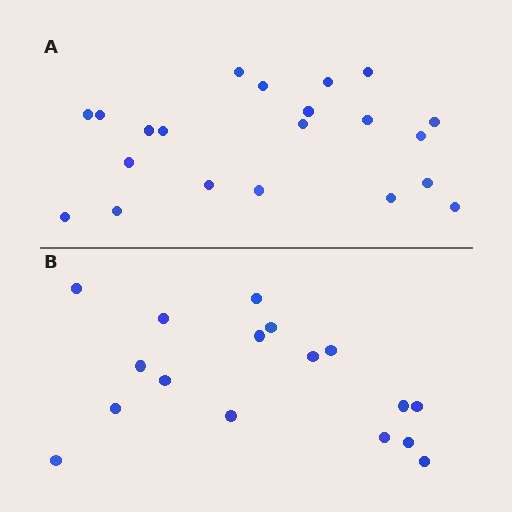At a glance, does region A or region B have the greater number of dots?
Region A (the top region) has more dots.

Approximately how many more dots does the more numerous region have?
Region A has about 4 more dots than region B.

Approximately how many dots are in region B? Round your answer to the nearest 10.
About 20 dots. (The exact count is 17, which rounds to 20.)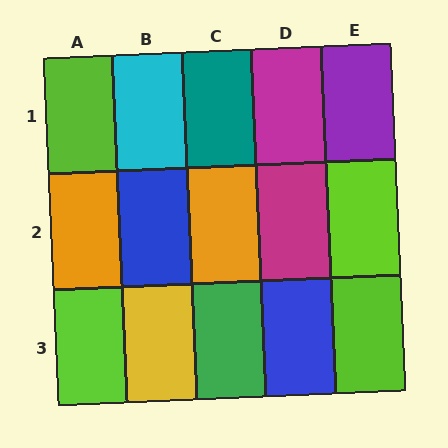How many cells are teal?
1 cell is teal.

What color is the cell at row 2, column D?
Magenta.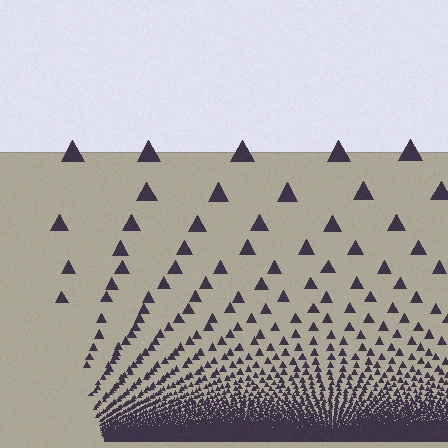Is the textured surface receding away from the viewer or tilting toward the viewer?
The surface appears to tilt toward the viewer. Texture elements get larger and sparser toward the top.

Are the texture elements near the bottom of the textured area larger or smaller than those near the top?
Smaller. The gradient is inverted — elements near the bottom are smaller and denser.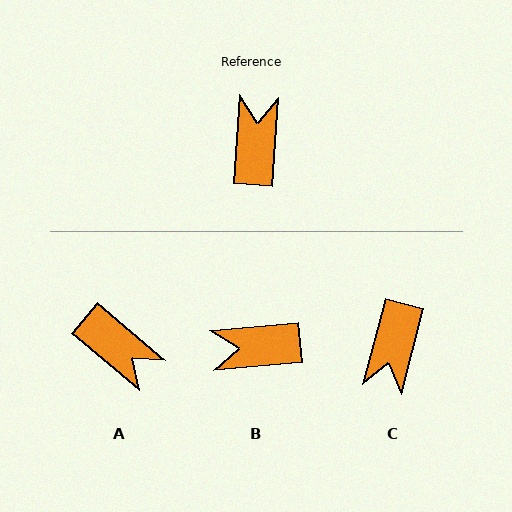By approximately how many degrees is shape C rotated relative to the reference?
Approximately 169 degrees counter-clockwise.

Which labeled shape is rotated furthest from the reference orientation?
C, about 169 degrees away.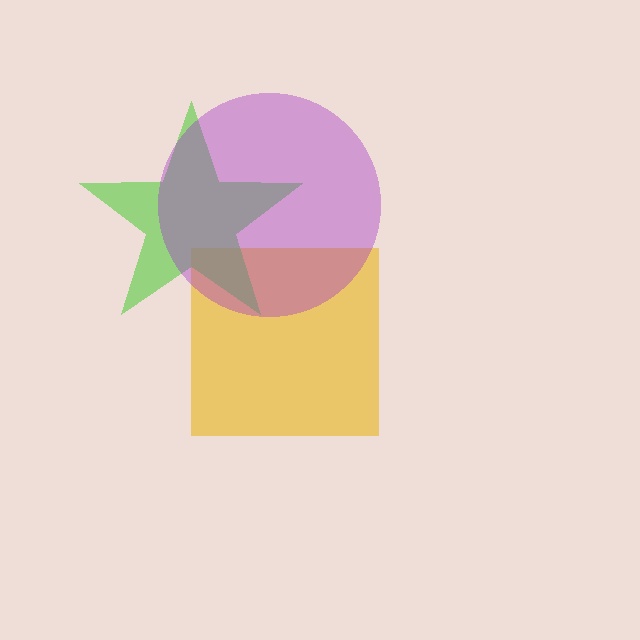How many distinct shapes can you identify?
There are 3 distinct shapes: a yellow square, a lime star, a purple circle.